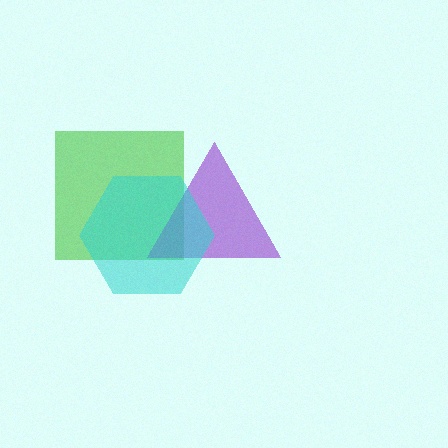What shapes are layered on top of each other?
The layered shapes are: a green square, a purple triangle, a cyan hexagon.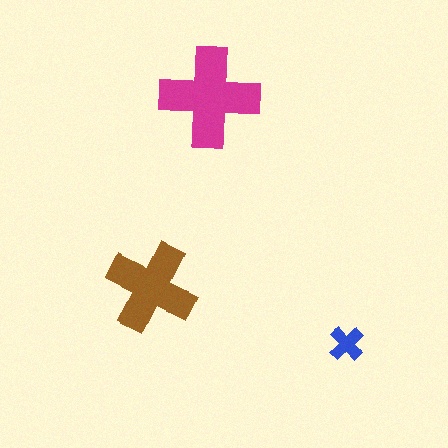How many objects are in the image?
There are 3 objects in the image.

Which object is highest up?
The magenta cross is topmost.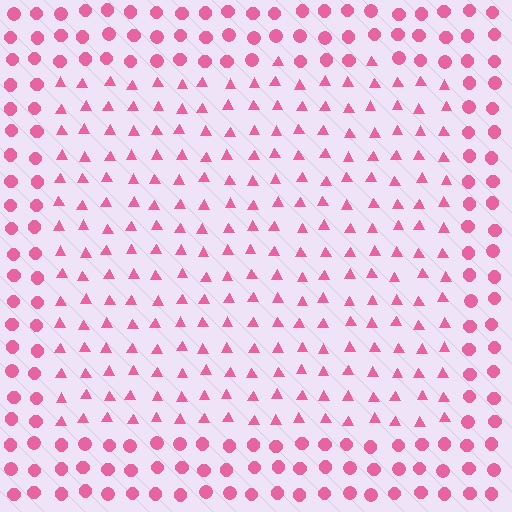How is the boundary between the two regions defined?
The boundary is defined by a change in element shape: triangles inside vs. circles outside. All elements share the same color and spacing.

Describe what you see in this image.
The image is filled with small pink elements arranged in a uniform grid. A rectangle-shaped region contains triangles, while the surrounding area contains circles. The boundary is defined purely by the change in element shape.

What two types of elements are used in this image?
The image uses triangles inside the rectangle region and circles outside it.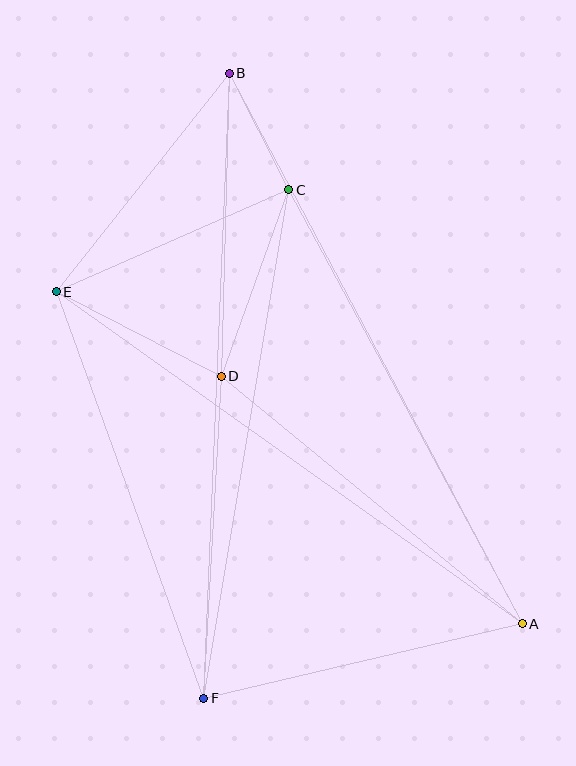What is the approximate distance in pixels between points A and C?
The distance between A and C is approximately 493 pixels.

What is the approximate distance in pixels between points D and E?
The distance between D and E is approximately 185 pixels.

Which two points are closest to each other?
Points B and C are closest to each other.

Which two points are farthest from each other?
Points B and F are farthest from each other.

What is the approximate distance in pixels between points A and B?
The distance between A and B is approximately 624 pixels.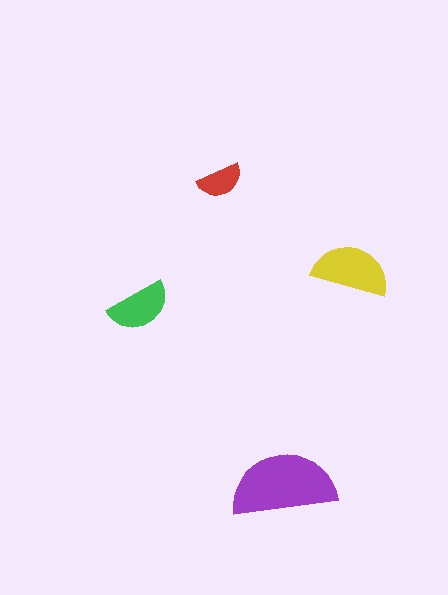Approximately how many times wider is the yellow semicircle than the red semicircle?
About 1.5 times wider.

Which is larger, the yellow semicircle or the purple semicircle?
The purple one.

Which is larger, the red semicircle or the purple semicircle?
The purple one.